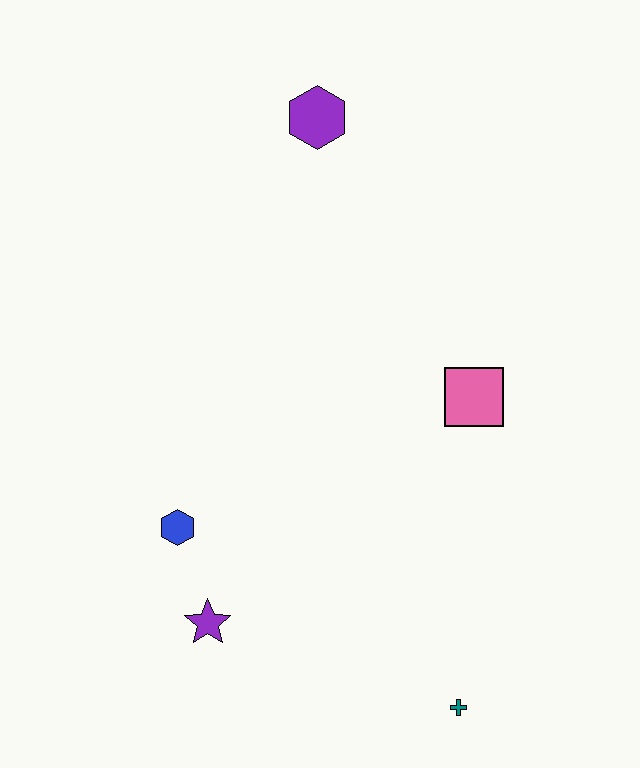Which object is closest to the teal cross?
The purple star is closest to the teal cross.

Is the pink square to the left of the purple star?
No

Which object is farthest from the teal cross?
The purple hexagon is farthest from the teal cross.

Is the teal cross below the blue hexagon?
Yes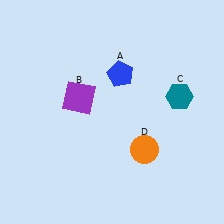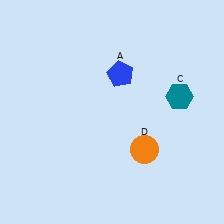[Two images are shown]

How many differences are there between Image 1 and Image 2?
There is 1 difference between the two images.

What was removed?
The purple square (B) was removed in Image 2.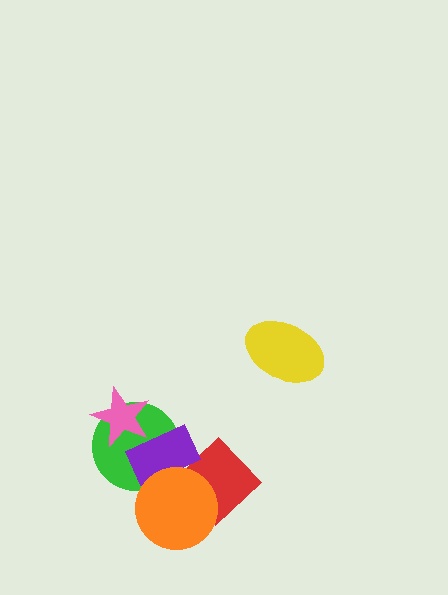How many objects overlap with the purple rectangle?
4 objects overlap with the purple rectangle.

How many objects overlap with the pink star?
2 objects overlap with the pink star.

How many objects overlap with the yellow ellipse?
0 objects overlap with the yellow ellipse.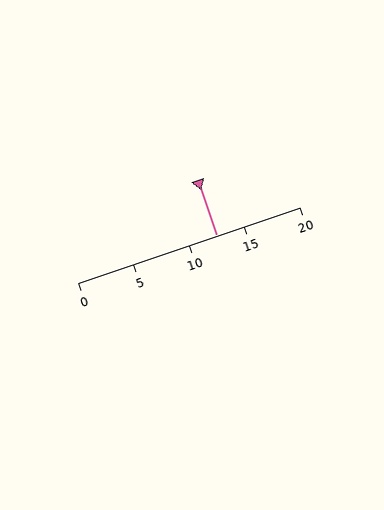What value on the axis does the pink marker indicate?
The marker indicates approximately 12.5.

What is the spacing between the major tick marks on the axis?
The major ticks are spaced 5 apart.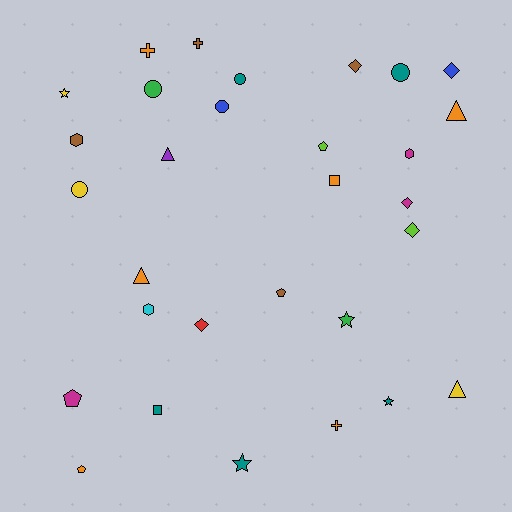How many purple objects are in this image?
There is 1 purple object.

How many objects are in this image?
There are 30 objects.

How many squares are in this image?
There are 2 squares.